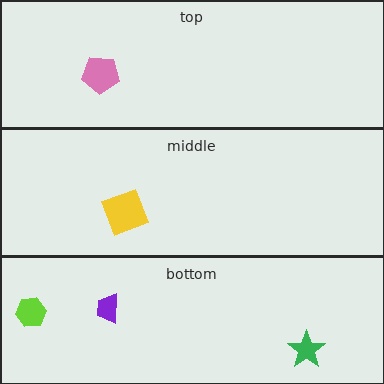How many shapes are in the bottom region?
3.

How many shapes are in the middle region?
1.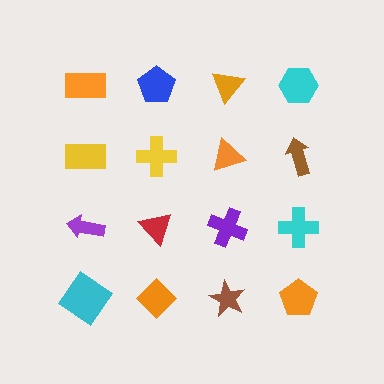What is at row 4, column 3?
A brown star.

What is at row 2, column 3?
An orange triangle.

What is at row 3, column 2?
A red triangle.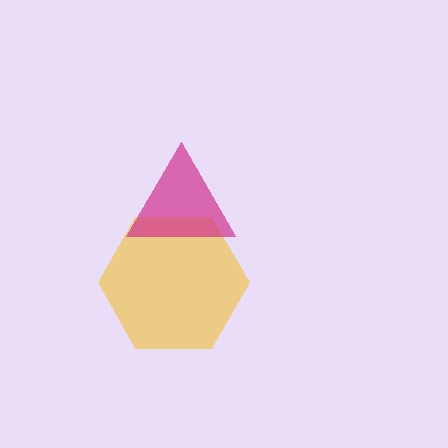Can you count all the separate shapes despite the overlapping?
Yes, there are 2 separate shapes.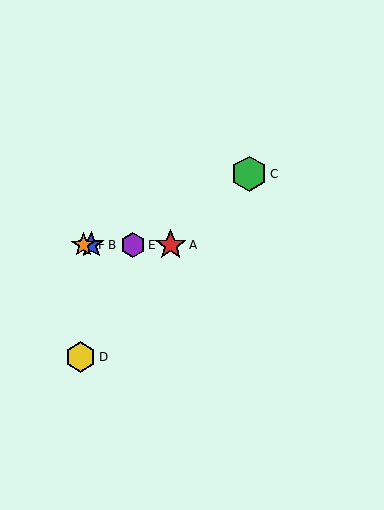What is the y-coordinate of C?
Object C is at y≈174.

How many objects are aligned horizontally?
4 objects (A, B, E, F) are aligned horizontally.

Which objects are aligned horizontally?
Objects A, B, E, F are aligned horizontally.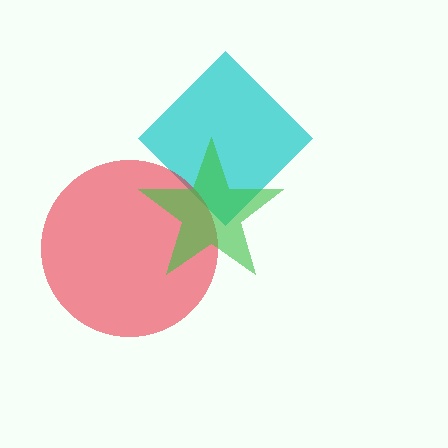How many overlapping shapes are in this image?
There are 3 overlapping shapes in the image.